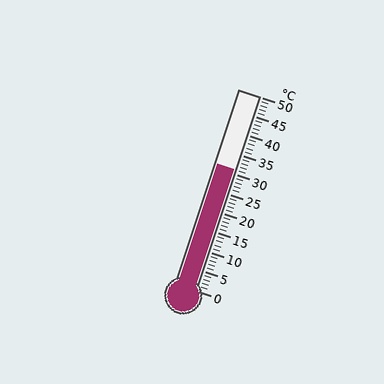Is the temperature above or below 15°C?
The temperature is above 15°C.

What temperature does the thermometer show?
The thermometer shows approximately 31°C.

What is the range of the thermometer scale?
The thermometer scale ranges from 0°C to 50°C.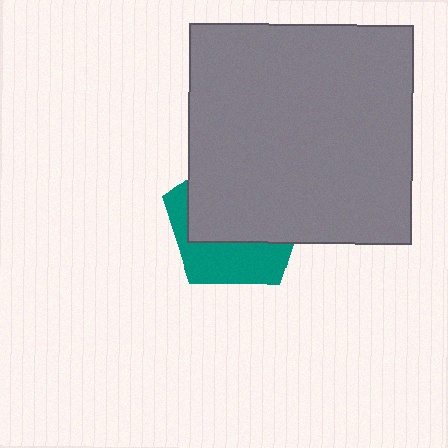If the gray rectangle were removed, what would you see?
You would see the complete teal pentagon.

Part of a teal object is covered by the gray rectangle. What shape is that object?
It is a pentagon.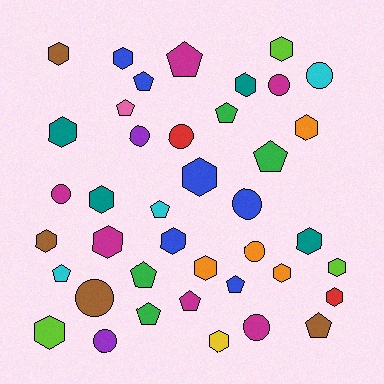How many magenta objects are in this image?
There are 6 magenta objects.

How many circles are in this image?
There are 10 circles.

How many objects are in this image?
There are 40 objects.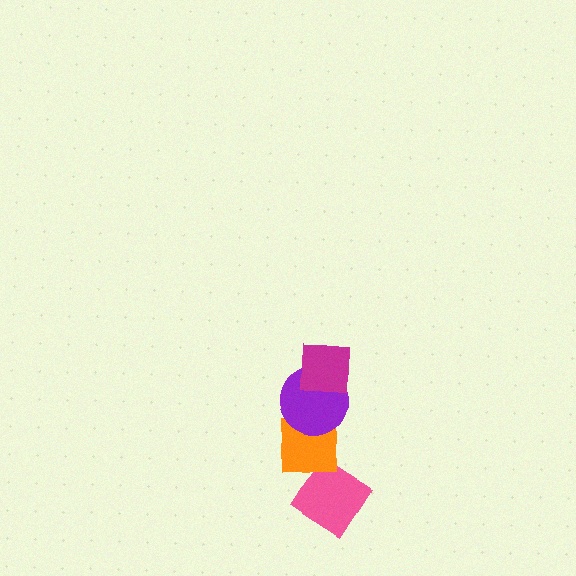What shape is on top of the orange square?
The purple circle is on top of the orange square.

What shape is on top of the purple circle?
The magenta square is on top of the purple circle.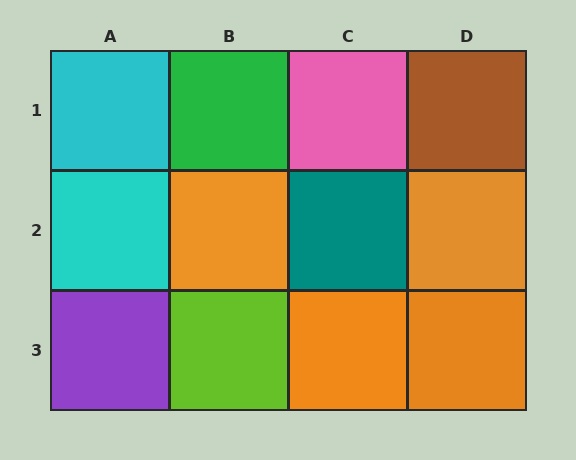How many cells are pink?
1 cell is pink.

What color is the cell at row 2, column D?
Orange.